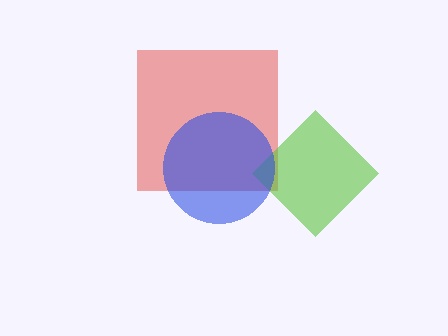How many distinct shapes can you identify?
There are 3 distinct shapes: a red square, a lime diamond, a blue circle.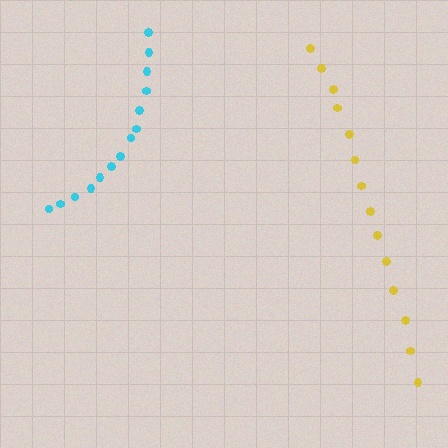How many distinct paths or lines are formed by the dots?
There are 2 distinct paths.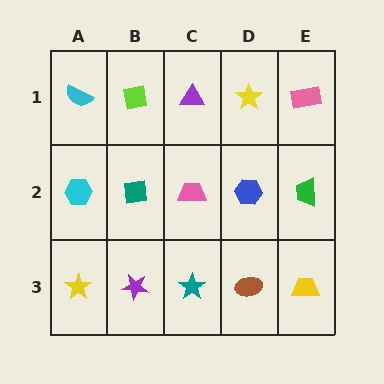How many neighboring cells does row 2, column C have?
4.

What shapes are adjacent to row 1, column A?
A cyan hexagon (row 2, column A), a lime square (row 1, column B).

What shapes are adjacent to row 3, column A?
A cyan hexagon (row 2, column A), a purple star (row 3, column B).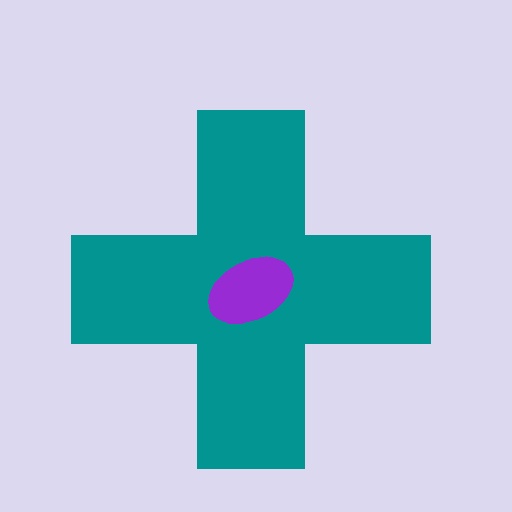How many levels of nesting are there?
2.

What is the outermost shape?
The teal cross.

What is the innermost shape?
The purple ellipse.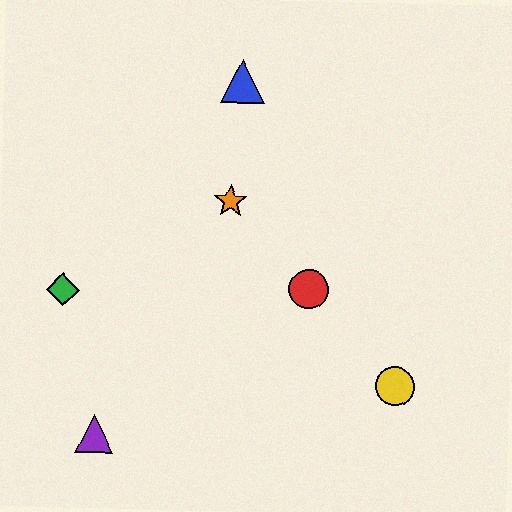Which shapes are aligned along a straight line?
The red circle, the yellow circle, the orange star are aligned along a straight line.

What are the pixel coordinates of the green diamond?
The green diamond is at (63, 290).